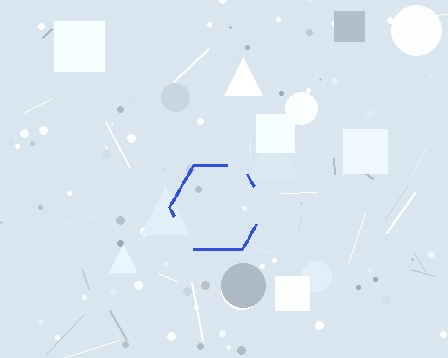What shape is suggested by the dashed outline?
The dashed outline suggests a hexagon.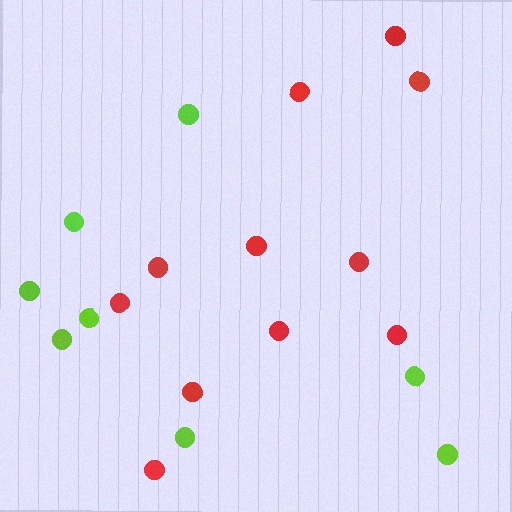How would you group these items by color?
There are 2 groups: one group of red circles (11) and one group of lime circles (8).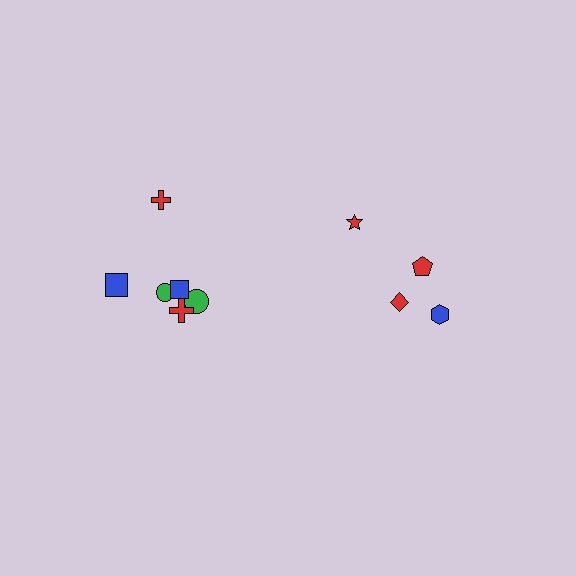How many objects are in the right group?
There are 4 objects.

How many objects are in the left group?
There are 6 objects.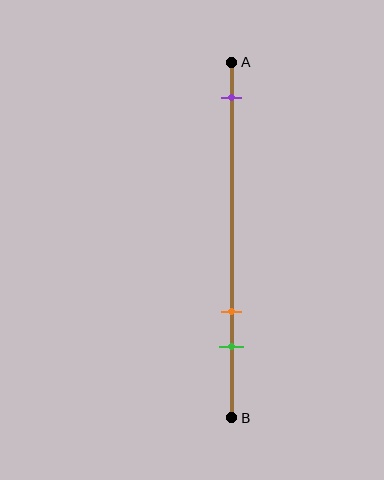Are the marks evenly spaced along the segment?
No, the marks are not evenly spaced.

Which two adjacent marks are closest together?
The orange and green marks are the closest adjacent pair.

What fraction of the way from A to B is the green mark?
The green mark is approximately 80% (0.8) of the way from A to B.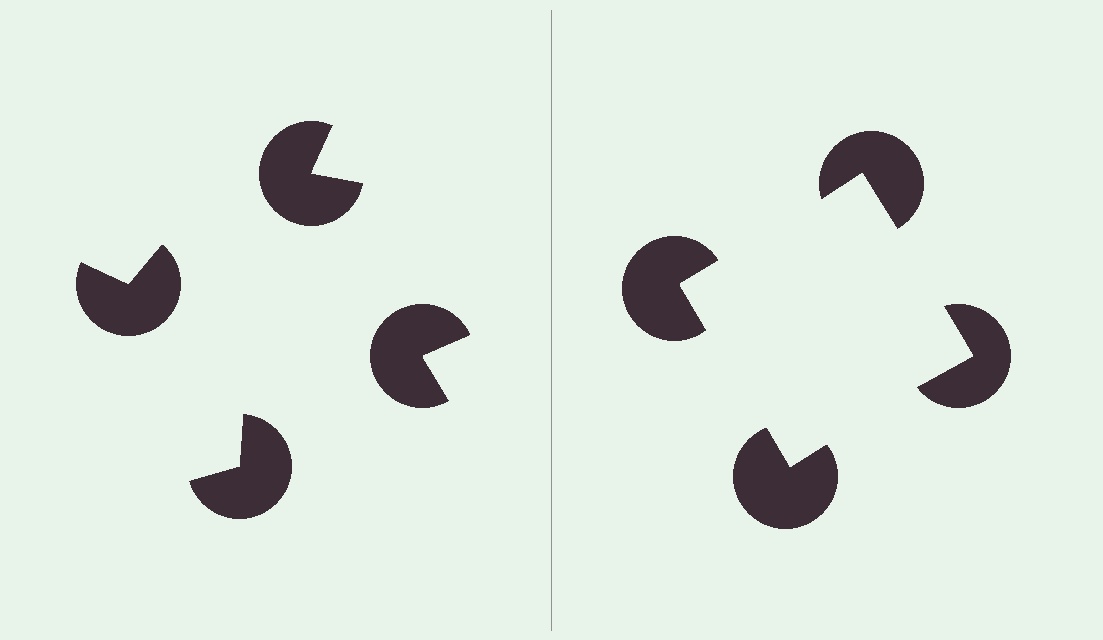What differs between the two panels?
The pac-man discs are positioned identically on both sides; only the wedge orientations differ. On the right they align to a square; on the left they are misaligned.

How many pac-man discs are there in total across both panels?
8 — 4 on each side.